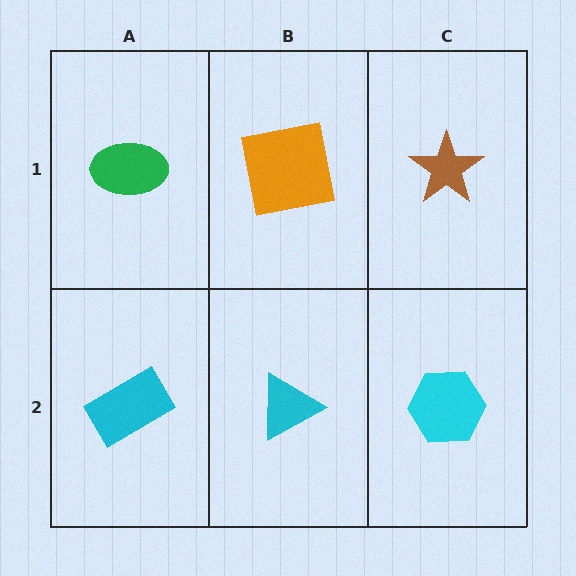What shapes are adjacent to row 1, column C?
A cyan hexagon (row 2, column C), an orange square (row 1, column B).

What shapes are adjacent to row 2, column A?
A green ellipse (row 1, column A), a cyan triangle (row 2, column B).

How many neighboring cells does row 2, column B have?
3.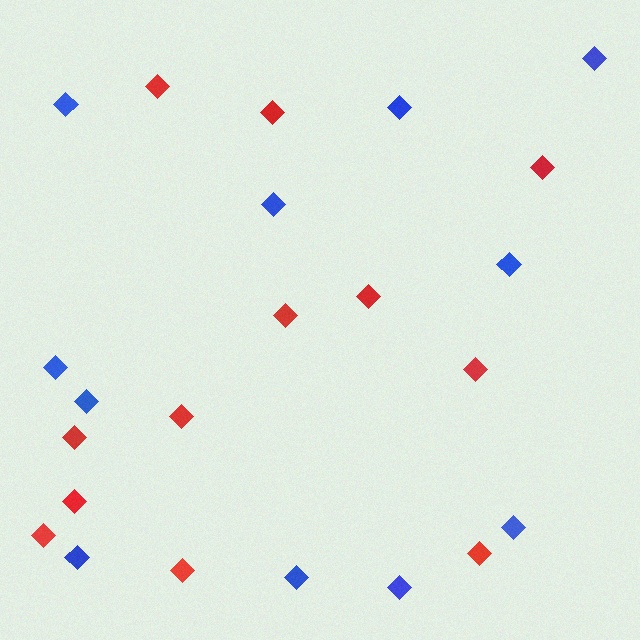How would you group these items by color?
There are 2 groups: one group of red diamonds (12) and one group of blue diamonds (11).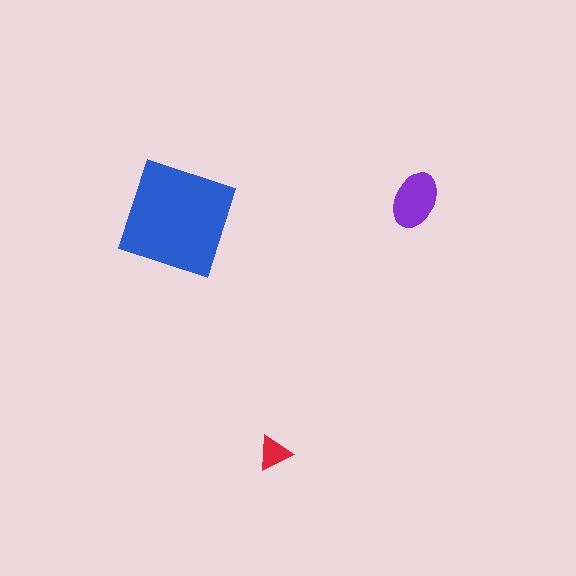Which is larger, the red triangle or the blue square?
The blue square.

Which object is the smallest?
The red triangle.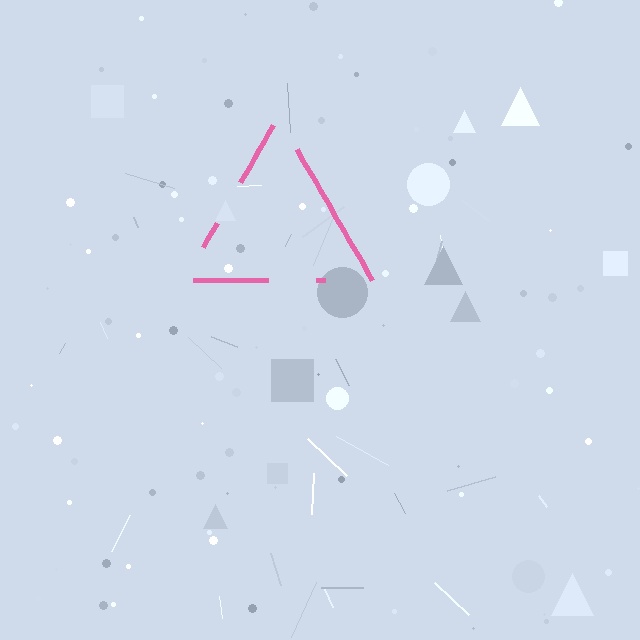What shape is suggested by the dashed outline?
The dashed outline suggests a triangle.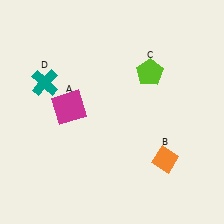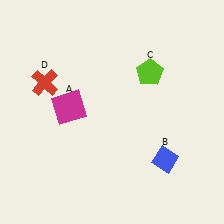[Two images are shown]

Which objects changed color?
B changed from orange to blue. D changed from teal to red.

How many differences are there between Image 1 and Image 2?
There are 2 differences between the two images.